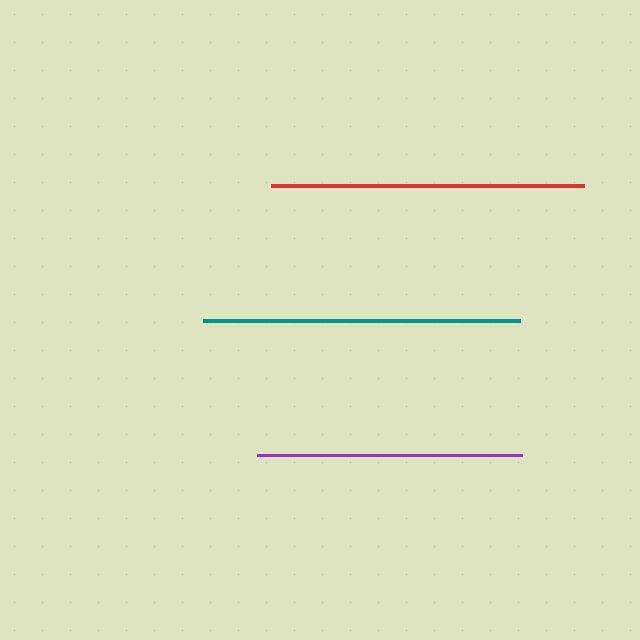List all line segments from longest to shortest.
From longest to shortest: teal, red, purple.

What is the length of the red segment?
The red segment is approximately 313 pixels long.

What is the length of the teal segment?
The teal segment is approximately 317 pixels long.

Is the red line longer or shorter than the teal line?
The teal line is longer than the red line.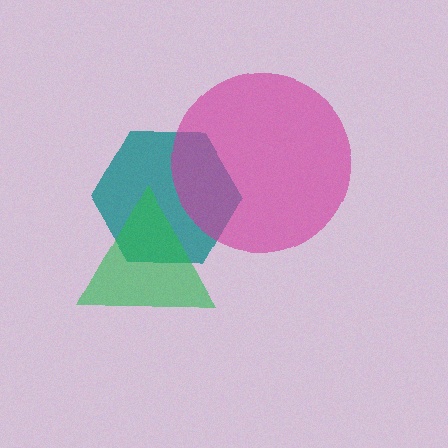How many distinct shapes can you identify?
There are 3 distinct shapes: a teal hexagon, a magenta circle, a green triangle.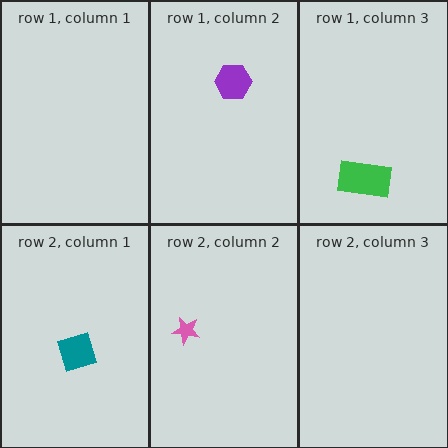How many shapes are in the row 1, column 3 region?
1.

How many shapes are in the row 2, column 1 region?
1.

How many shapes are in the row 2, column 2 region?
1.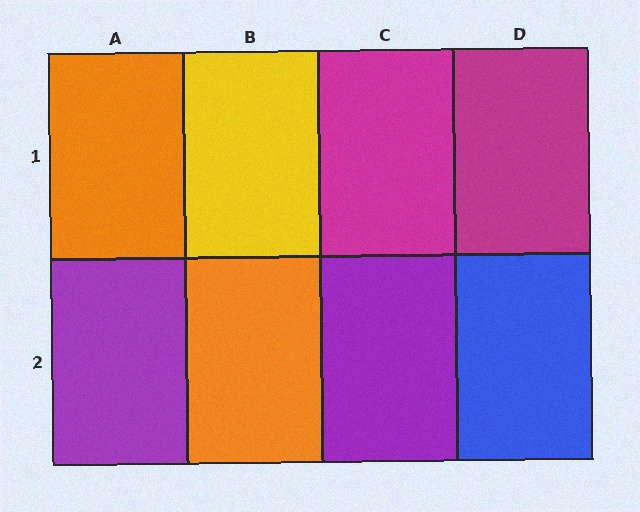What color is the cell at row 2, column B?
Orange.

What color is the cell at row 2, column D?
Blue.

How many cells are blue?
1 cell is blue.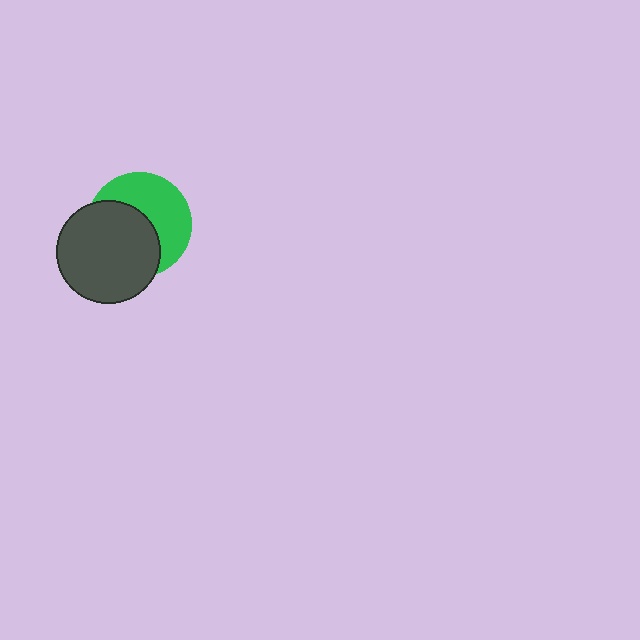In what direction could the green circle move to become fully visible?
The green circle could move toward the upper-right. That would shift it out from behind the dark gray circle entirely.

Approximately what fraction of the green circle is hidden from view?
Roughly 51% of the green circle is hidden behind the dark gray circle.